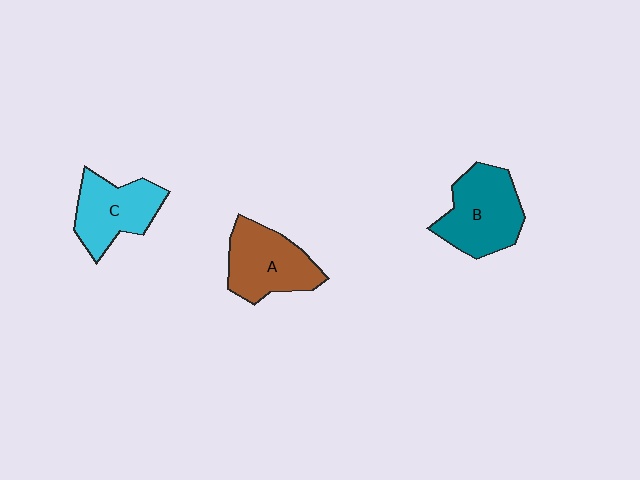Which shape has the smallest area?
Shape C (cyan).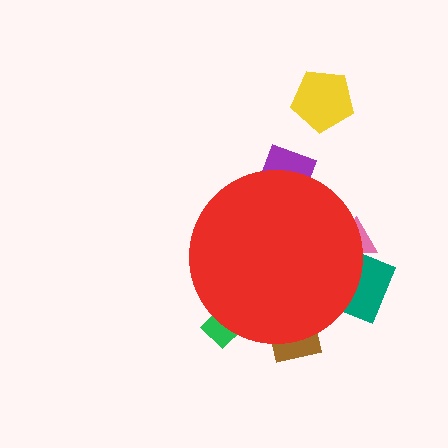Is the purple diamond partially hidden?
Yes, the purple diamond is partially hidden behind the red circle.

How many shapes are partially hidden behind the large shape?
5 shapes are partially hidden.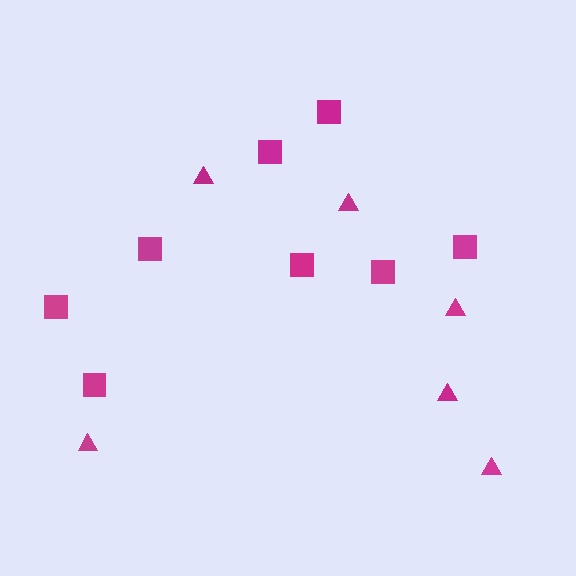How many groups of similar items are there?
There are 2 groups: one group of triangles (6) and one group of squares (8).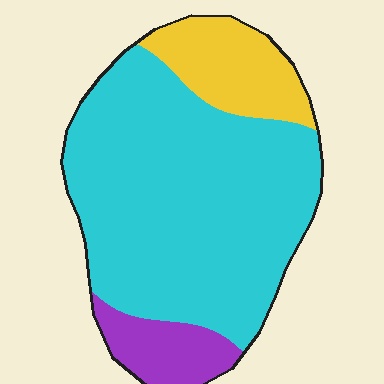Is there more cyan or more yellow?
Cyan.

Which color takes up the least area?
Purple, at roughly 10%.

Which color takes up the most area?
Cyan, at roughly 75%.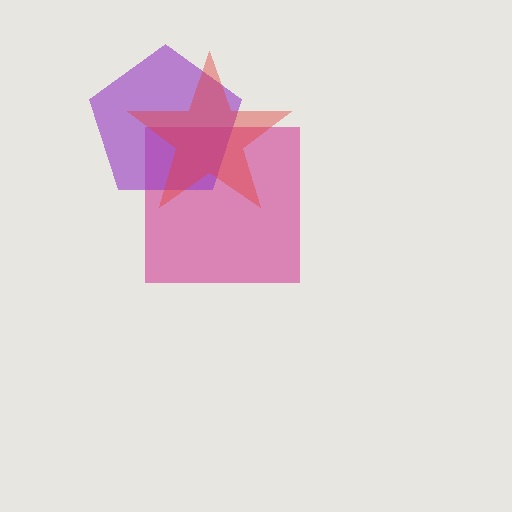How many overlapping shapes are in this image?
There are 3 overlapping shapes in the image.